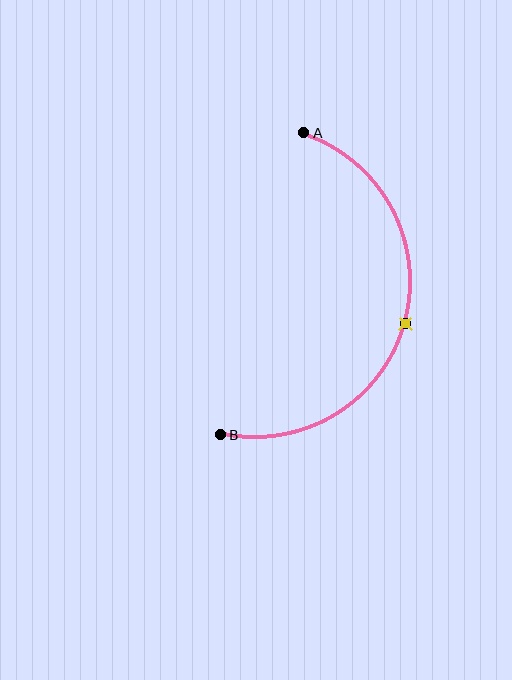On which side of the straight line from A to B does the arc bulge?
The arc bulges to the right of the straight line connecting A and B.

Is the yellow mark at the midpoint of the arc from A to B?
Yes. The yellow mark lies on the arc at equal arc-length from both A and B — it is the arc midpoint.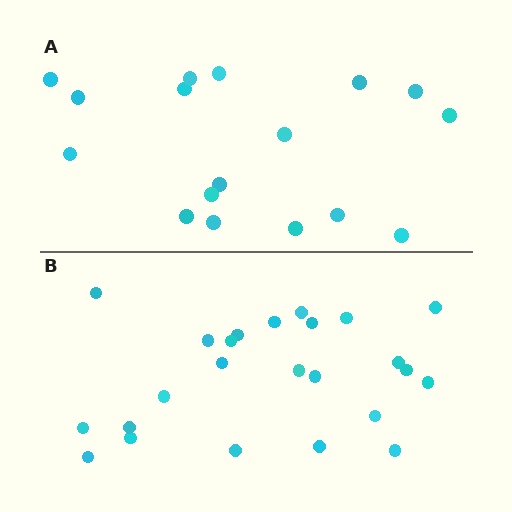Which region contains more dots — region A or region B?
Region B (the bottom region) has more dots.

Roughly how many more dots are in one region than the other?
Region B has roughly 8 or so more dots than region A.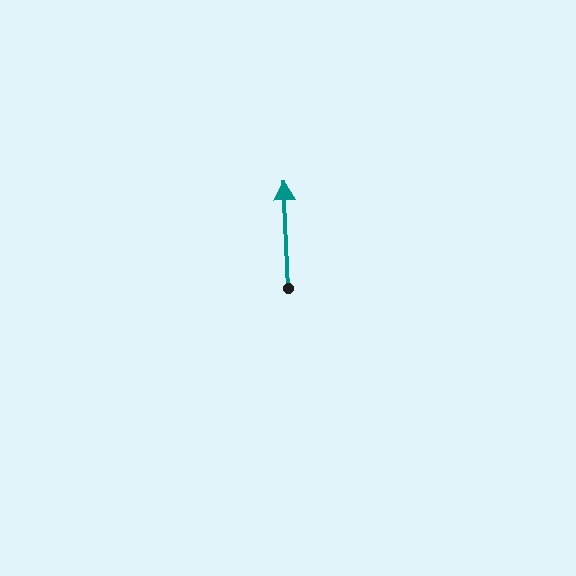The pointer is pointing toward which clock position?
Roughly 12 o'clock.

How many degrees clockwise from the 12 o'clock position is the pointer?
Approximately 358 degrees.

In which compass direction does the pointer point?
North.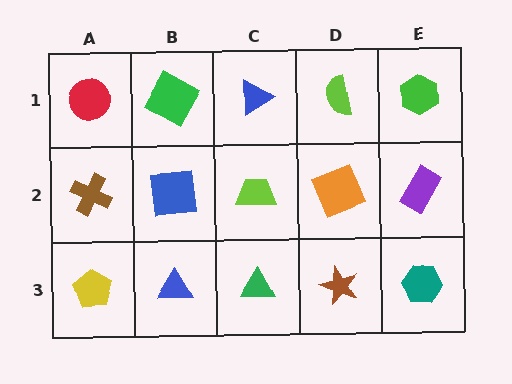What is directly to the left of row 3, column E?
A brown star.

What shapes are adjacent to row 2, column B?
A green square (row 1, column B), a blue triangle (row 3, column B), a brown cross (row 2, column A), a lime trapezoid (row 2, column C).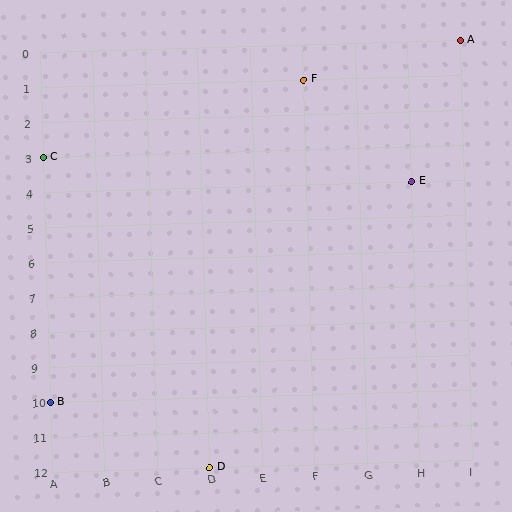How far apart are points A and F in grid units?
Points A and F are 3 columns and 1 row apart (about 3.2 grid units diagonally).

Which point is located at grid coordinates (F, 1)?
Point F is at (F, 1).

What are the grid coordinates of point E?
Point E is at grid coordinates (H, 4).